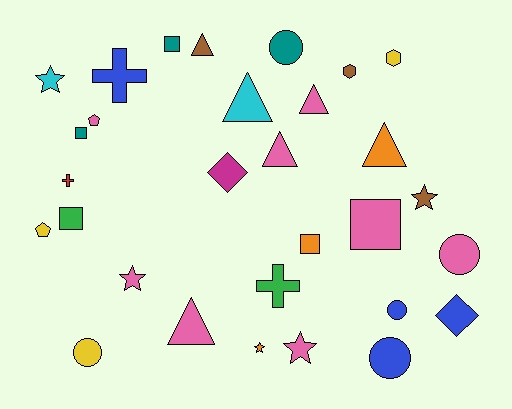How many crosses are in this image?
There are 3 crosses.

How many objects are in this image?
There are 30 objects.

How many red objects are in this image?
There is 1 red object.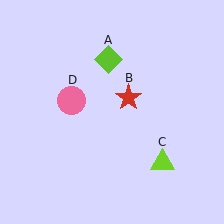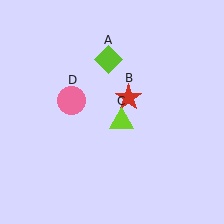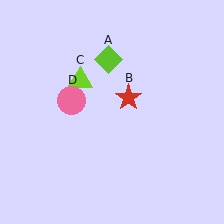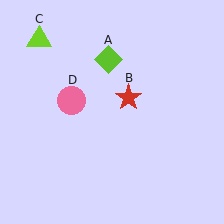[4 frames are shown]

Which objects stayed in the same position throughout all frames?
Lime diamond (object A) and red star (object B) and pink circle (object D) remained stationary.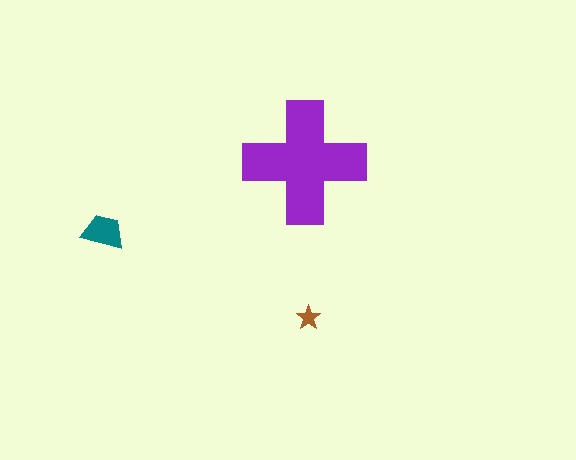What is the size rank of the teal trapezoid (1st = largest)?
2nd.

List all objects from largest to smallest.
The purple cross, the teal trapezoid, the brown star.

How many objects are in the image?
There are 3 objects in the image.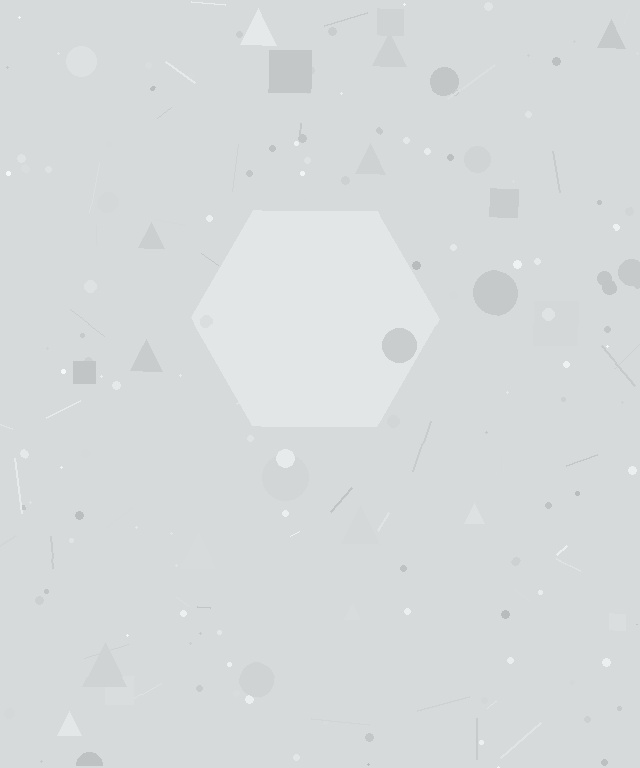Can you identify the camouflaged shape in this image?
The camouflaged shape is a hexagon.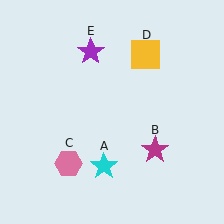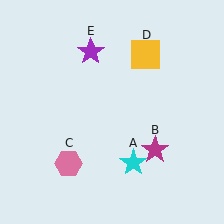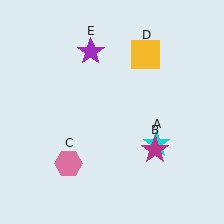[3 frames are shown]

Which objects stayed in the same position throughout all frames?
Magenta star (object B) and pink hexagon (object C) and yellow square (object D) and purple star (object E) remained stationary.